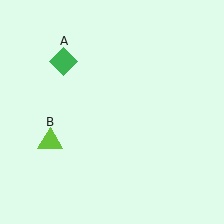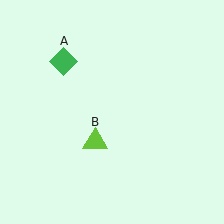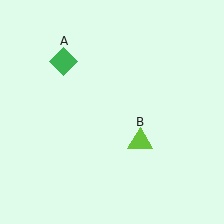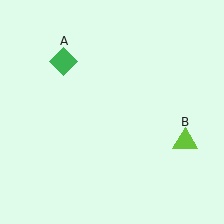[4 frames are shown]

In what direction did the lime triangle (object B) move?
The lime triangle (object B) moved right.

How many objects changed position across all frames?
1 object changed position: lime triangle (object B).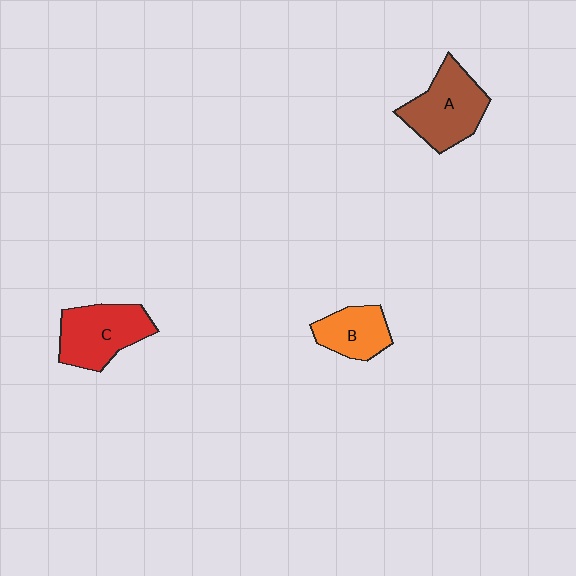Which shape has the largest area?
Shape A (brown).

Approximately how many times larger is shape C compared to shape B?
Approximately 1.5 times.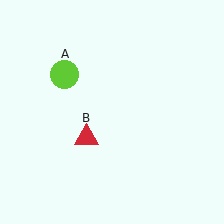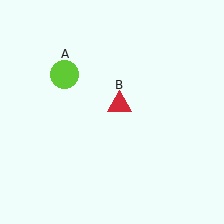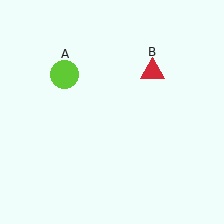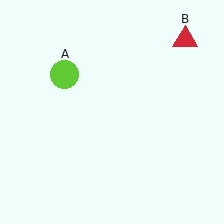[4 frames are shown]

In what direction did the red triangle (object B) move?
The red triangle (object B) moved up and to the right.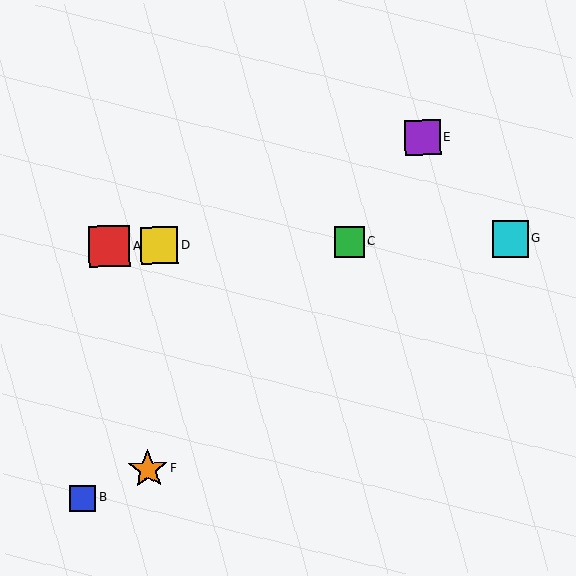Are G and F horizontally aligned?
No, G is at y≈239 and F is at y≈469.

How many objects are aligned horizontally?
4 objects (A, C, D, G) are aligned horizontally.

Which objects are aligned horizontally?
Objects A, C, D, G are aligned horizontally.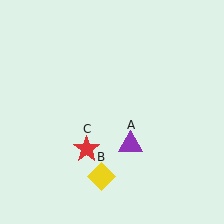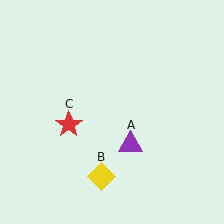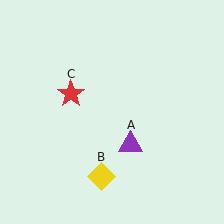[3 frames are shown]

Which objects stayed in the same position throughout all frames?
Purple triangle (object A) and yellow diamond (object B) remained stationary.